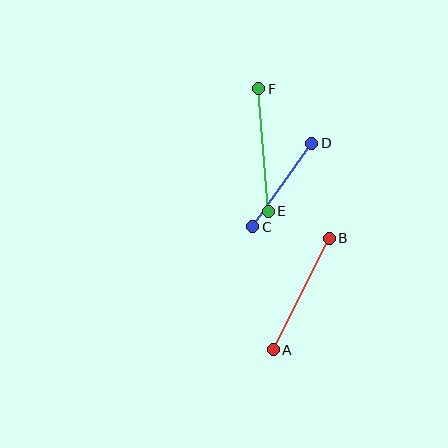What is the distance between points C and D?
The distance is approximately 102 pixels.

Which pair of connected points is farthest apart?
Points A and B are farthest apart.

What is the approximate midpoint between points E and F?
The midpoint is at approximately (264, 150) pixels.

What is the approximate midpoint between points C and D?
The midpoint is at approximately (282, 185) pixels.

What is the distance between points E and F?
The distance is approximately 123 pixels.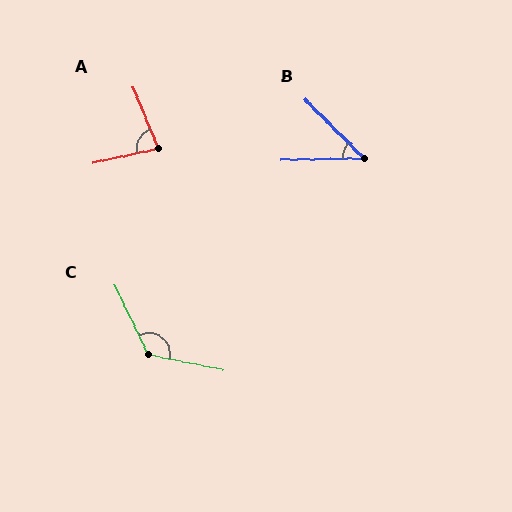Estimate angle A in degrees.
Approximately 80 degrees.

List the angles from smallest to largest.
B (46°), A (80°), C (127°).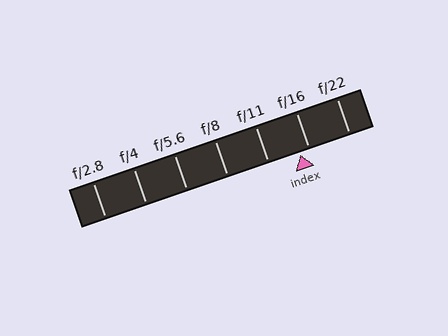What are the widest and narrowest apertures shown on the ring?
The widest aperture shown is f/2.8 and the narrowest is f/22.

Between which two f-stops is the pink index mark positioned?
The index mark is between f/11 and f/16.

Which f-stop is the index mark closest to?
The index mark is closest to f/16.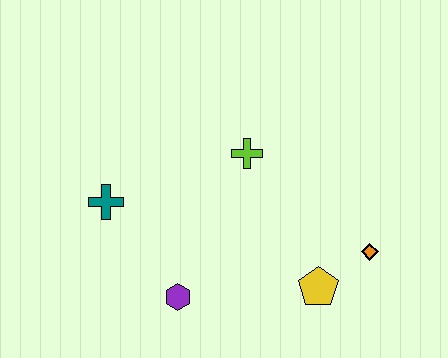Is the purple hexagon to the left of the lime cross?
Yes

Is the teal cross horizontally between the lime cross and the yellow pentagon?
No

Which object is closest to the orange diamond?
The yellow pentagon is closest to the orange diamond.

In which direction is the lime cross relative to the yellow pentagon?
The lime cross is above the yellow pentagon.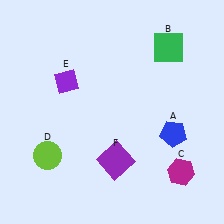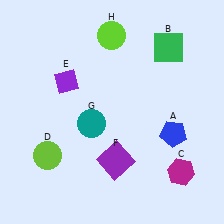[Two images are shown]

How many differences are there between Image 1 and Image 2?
There are 2 differences between the two images.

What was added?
A teal circle (G), a lime circle (H) were added in Image 2.